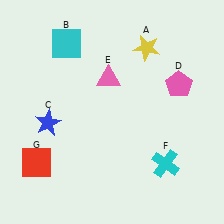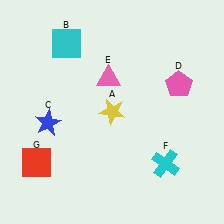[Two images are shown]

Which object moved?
The yellow star (A) moved down.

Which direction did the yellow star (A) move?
The yellow star (A) moved down.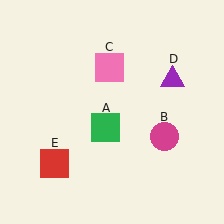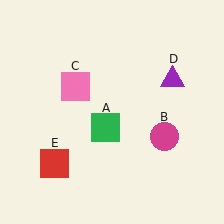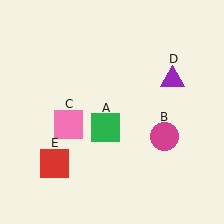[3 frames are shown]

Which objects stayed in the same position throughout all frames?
Green square (object A) and magenta circle (object B) and purple triangle (object D) and red square (object E) remained stationary.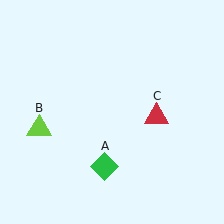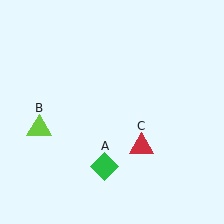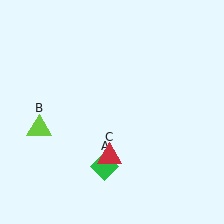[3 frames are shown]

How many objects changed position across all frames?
1 object changed position: red triangle (object C).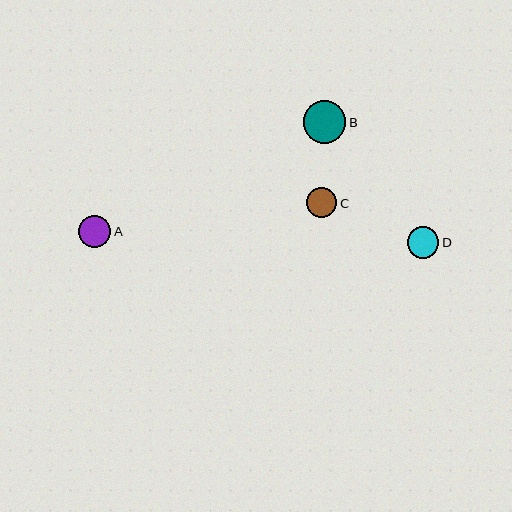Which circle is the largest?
Circle B is the largest with a size of approximately 43 pixels.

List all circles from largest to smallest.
From largest to smallest: B, A, D, C.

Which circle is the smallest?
Circle C is the smallest with a size of approximately 30 pixels.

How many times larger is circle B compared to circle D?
Circle B is approximately 1.3 times the size of circle D.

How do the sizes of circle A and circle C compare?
Circle A and circle C are approximately the same size.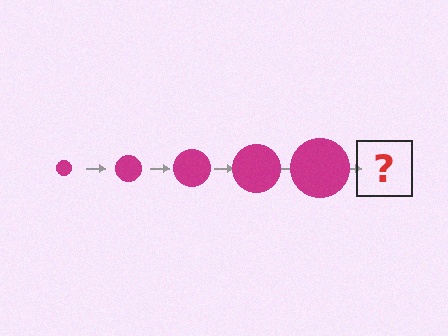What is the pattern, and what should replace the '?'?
The pattern is that the circle gets progressively larger each step. The '?' should be a magenta circle, larger than the previous one.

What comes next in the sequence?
The next element should be a magenta circle, larger than the previous one.